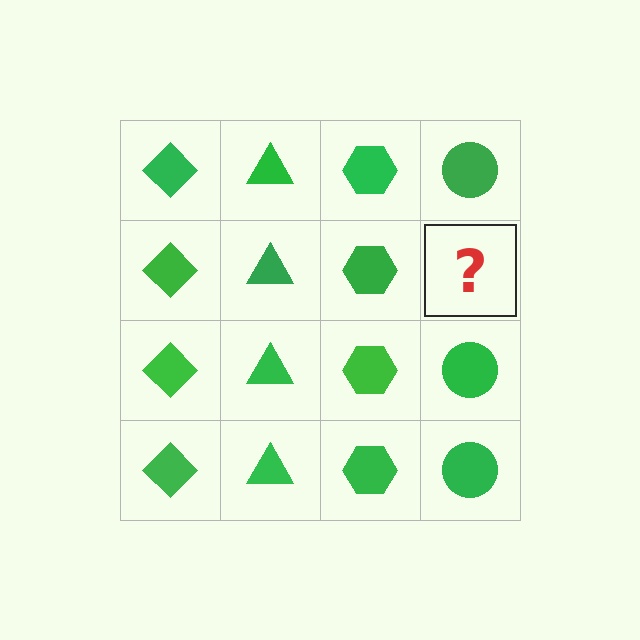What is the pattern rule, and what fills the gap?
The rule is that each column has a consistent shape. The gap should be filled with a green circle.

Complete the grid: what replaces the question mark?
The question mark should be replaced with a green circle.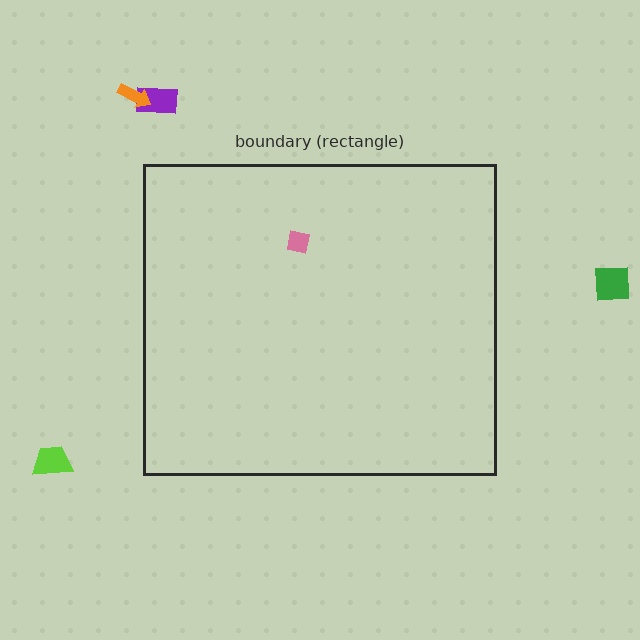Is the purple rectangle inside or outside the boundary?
Outside.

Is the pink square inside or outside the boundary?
Inside.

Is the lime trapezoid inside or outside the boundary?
Outside.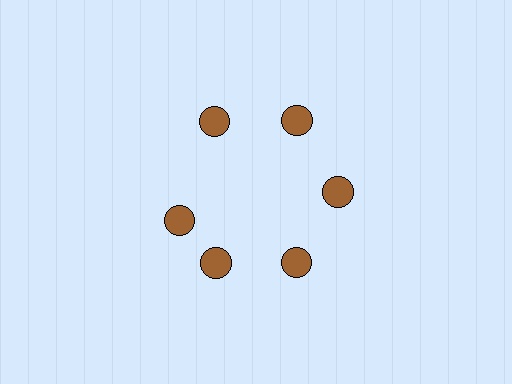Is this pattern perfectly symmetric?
No. The 6 brown circles are arranged in a ring, but one element near the 9 o'clock position is rotated out of alignment along the ring, breaking the 6-fold rotational symmetry.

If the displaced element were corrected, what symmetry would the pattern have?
It would have 6-fold rotational symmetry — the pattern would map onto itself every 60 degrees.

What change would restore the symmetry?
The symmetry would be restored by rotating it back into even spacing with its neighbors so that all 6 circles sit at equal angles and equal distance from the center.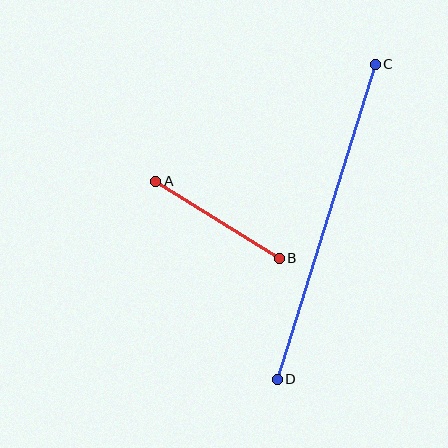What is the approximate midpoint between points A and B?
The midpoint is at approximately (218, 220) pixels.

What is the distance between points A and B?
The distance is approximately 145 pixels.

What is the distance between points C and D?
The distance is approximately 330 pixels.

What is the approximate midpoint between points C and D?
The midpoint is at approximately (326, 222) pixels.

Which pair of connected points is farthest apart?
Points C and D are farthest apart.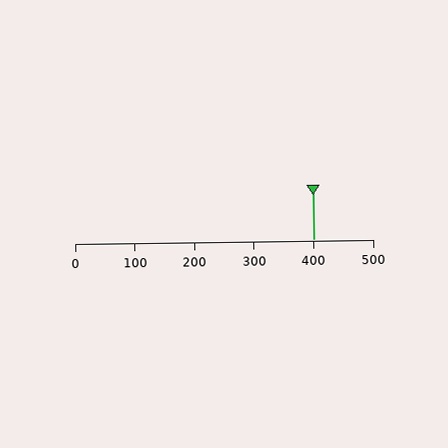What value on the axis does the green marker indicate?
The marker indicates approximately 400.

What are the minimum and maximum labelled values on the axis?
The axis runs from 0 to 500.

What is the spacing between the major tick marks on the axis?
The major ticks are spaced 100 apart.